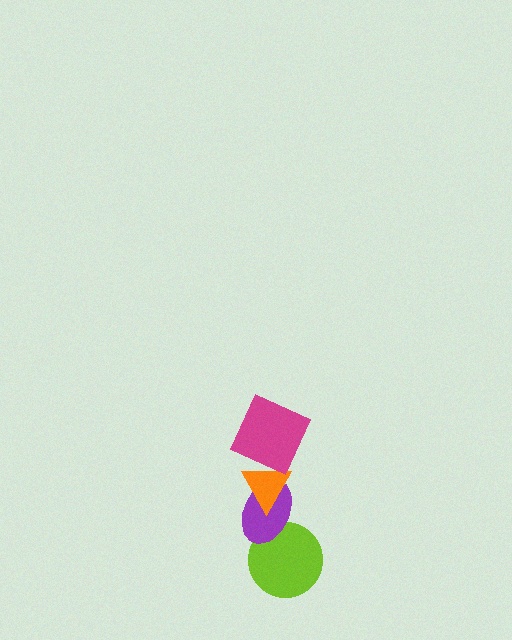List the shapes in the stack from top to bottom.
From top to bottom: the magenta square, the orange triangle, the purple ellipse, the lime circle.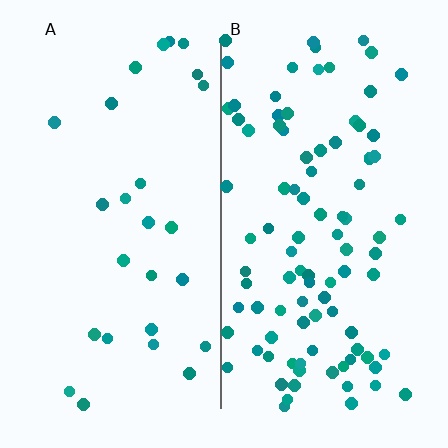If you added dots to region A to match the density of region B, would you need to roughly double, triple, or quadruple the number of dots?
Approximately quadruple.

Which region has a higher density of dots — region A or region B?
B (the right).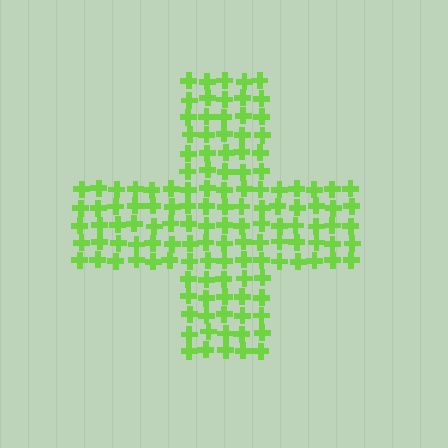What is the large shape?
The large shape is a cross.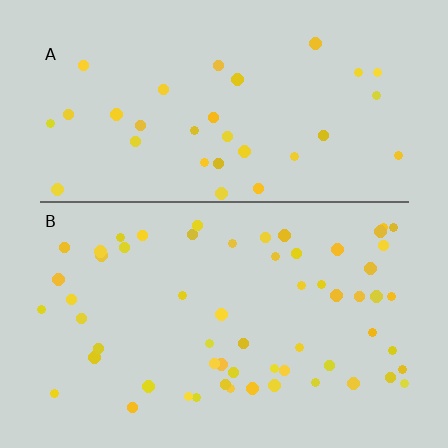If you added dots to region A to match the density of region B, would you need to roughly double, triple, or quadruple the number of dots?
Approximately double.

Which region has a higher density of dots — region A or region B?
B (the bottom).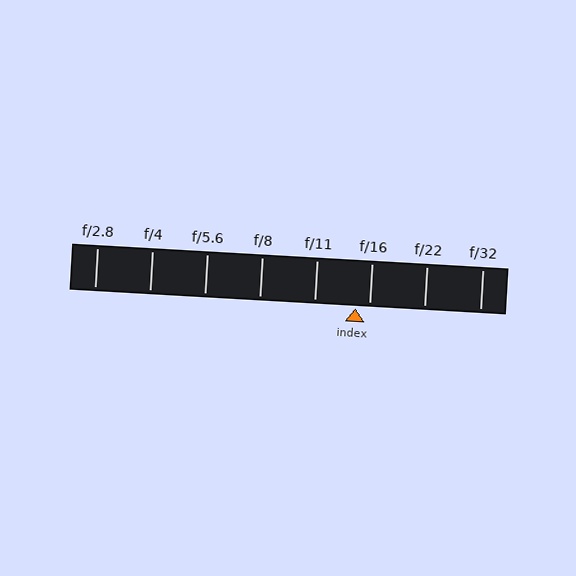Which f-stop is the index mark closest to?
The index mark is closest to f/16.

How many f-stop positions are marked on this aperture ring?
There are 8 f-stop positions marked.